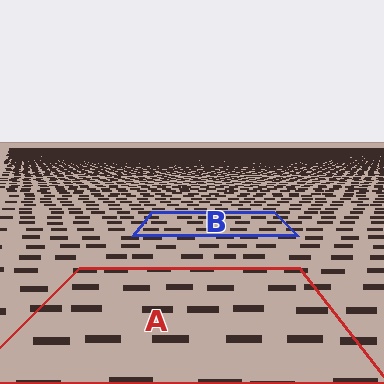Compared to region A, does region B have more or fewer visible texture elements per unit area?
Region B has more texture elements per unit area — they are packed more densely because it is farther away.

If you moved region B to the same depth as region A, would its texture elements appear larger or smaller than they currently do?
They would appear larger. At a closer depth, the same texture elements are projected at a bigger on-screen size.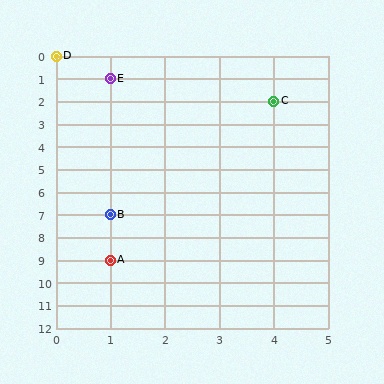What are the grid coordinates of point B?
Point B is at grid coordinates (1, 7).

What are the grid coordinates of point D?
Point D is at grid coordinates (0, 0).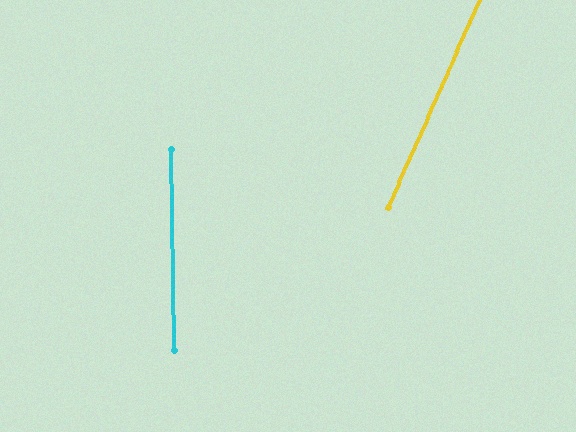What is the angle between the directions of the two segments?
Approximately 24 degrees.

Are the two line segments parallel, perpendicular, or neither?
Neither parallel nor perpendicular — they differ by about 24°.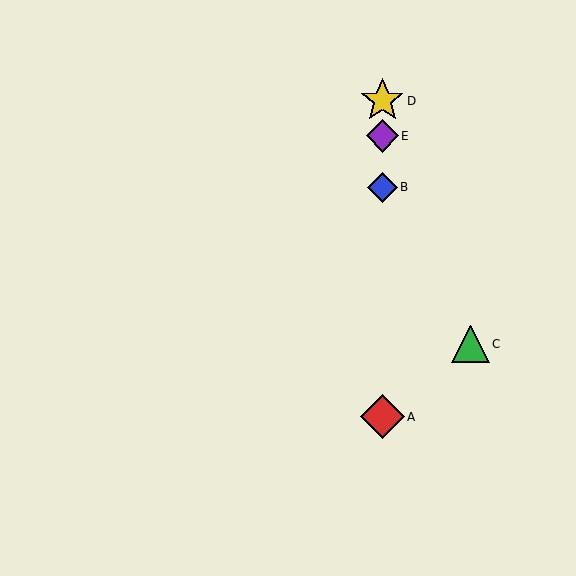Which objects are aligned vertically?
Objects A, B, D, E are aligned vertically.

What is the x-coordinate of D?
Object D is at x≈382.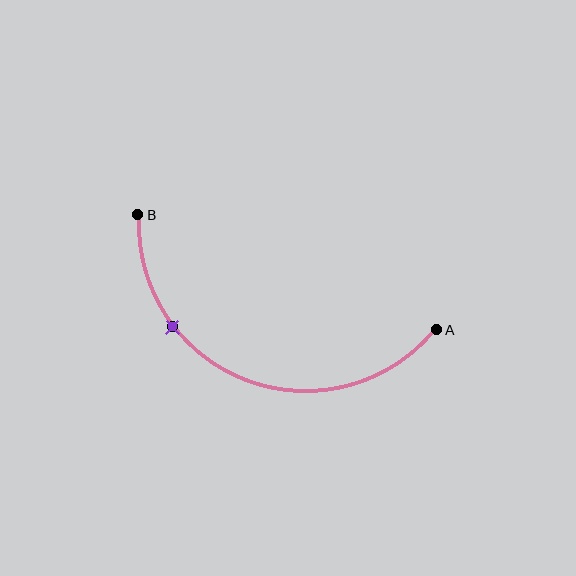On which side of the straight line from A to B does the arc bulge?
The arc bulges below the straight line connecting A and B.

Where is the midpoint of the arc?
The arc midpoint is the point on the curve farthest from the straight line joining A and B. It sits below that line.